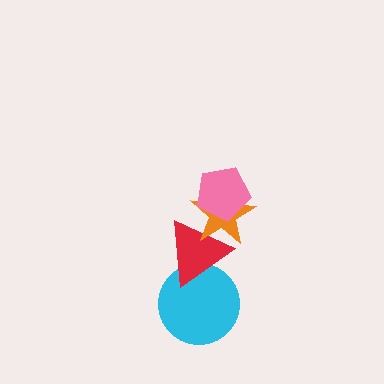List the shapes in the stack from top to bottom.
From top to bottom: the pink pentagon, the orange star, the red triangle, the cyan circle.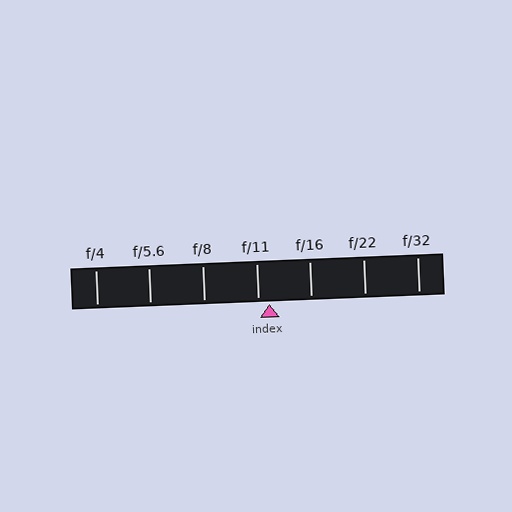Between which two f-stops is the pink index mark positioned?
The index mark is between f/11 and f/16.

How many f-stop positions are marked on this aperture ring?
There are 7 f-stop positions marked.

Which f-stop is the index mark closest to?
The index mark is closest to f/11.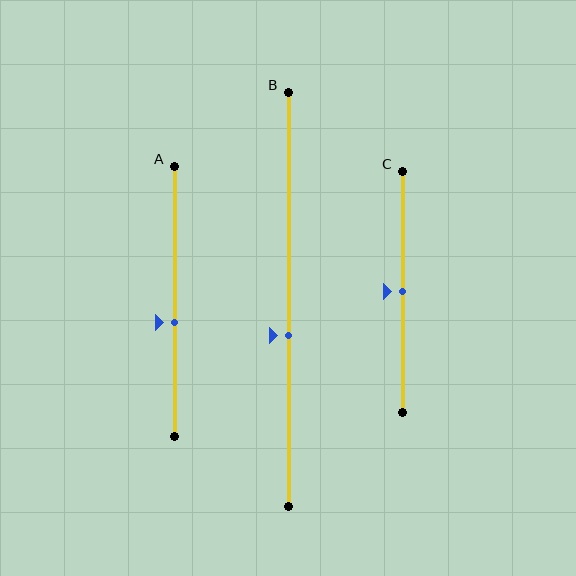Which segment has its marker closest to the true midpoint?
Segment C has its marker closest to the true midpoint.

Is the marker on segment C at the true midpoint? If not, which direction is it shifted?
Yes, the marker on segment C is at the true midpoint.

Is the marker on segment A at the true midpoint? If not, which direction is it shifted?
No, the marker on segment A is shifted downward by about 8% of the segment length.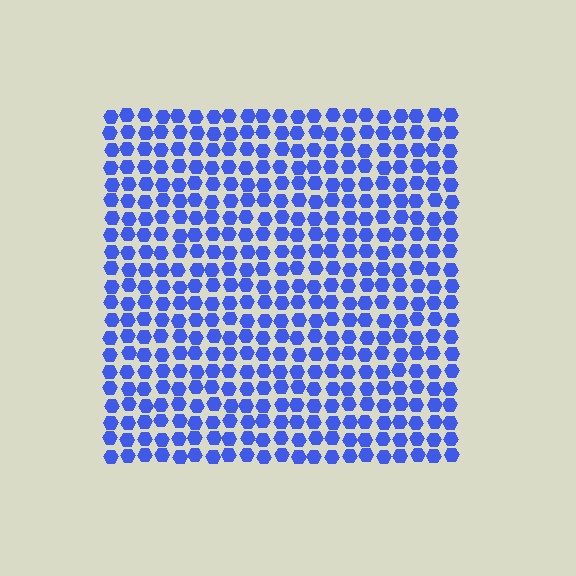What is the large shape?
The large shape is a square.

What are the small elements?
The small elements are hexagons.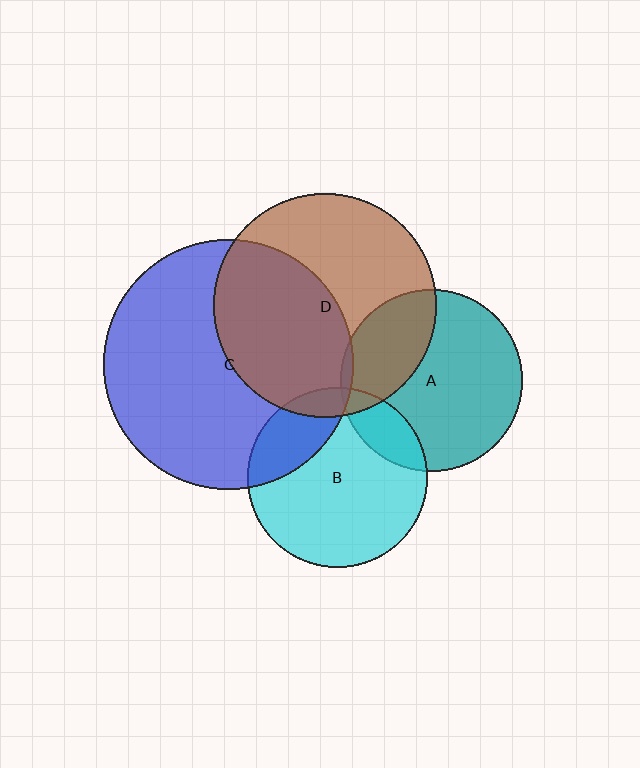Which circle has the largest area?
Circle C (blue).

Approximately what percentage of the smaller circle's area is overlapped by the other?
Approximately 25%.